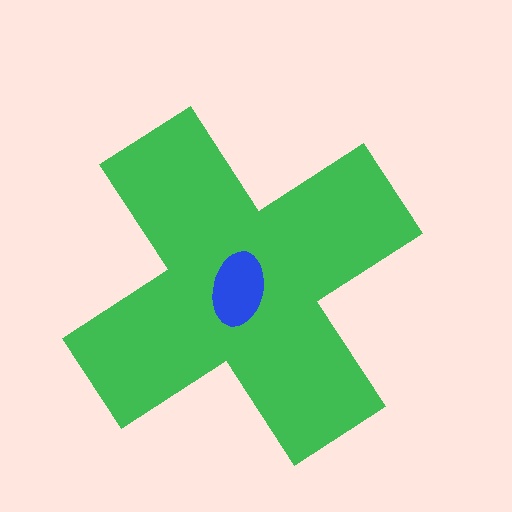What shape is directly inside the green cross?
The blue ellipse.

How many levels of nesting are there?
2.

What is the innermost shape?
The blue ellipse.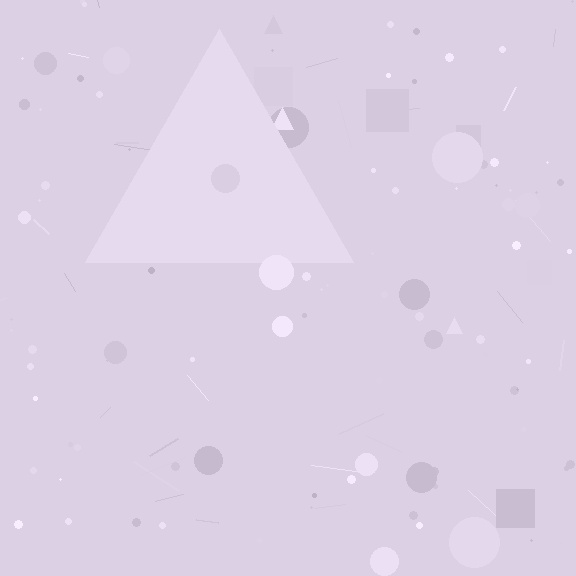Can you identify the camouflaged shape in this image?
The camouflaged shape is a triangle.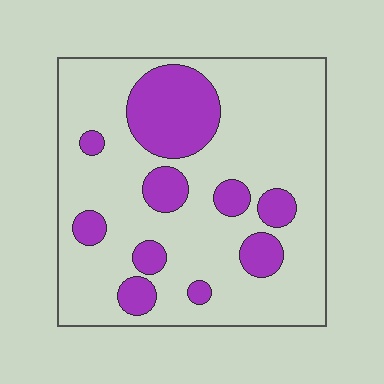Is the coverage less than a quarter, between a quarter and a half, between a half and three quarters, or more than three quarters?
Less than a quarter.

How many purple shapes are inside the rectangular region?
10.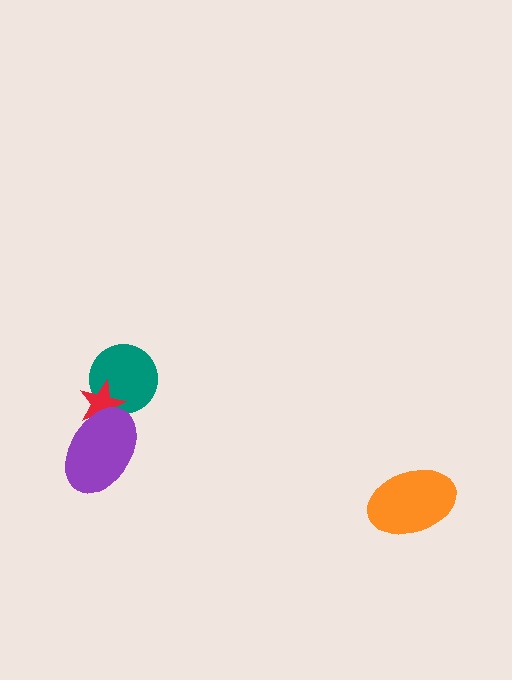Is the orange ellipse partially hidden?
No, no other shape covers it.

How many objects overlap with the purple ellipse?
1 object overlaps with the purple ellipse.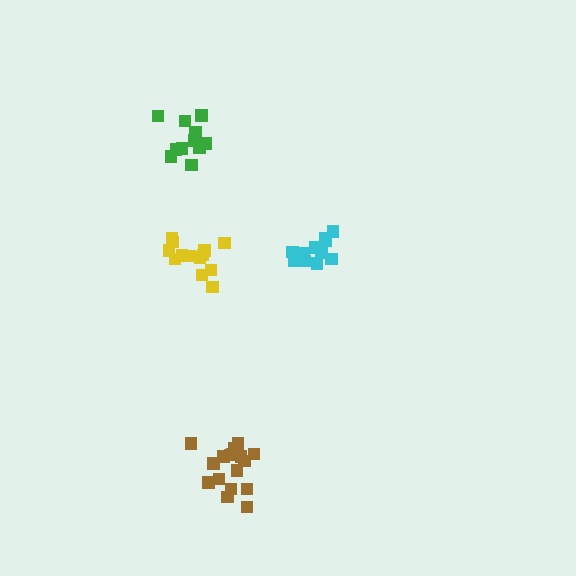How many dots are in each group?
Group 1: 12 dots, Group 2: 13 dots, Group 3: 17 dots, Group 4: 12 dots (54 total).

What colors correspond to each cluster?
The clusters are colored: cyan, yellow, brown, green.